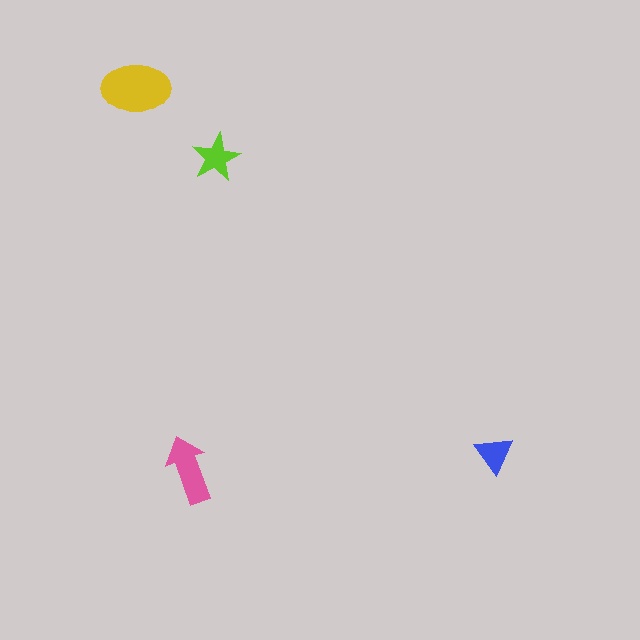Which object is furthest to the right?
The blue triangle is rightmost.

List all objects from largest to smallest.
The yellow ellipse, the pink arrow, the lime star, the blue triangle.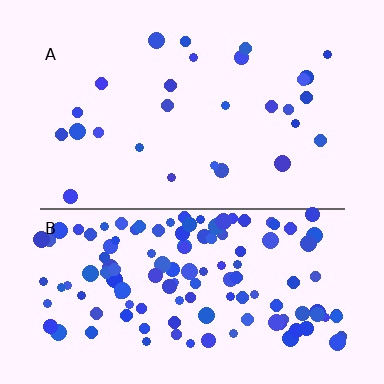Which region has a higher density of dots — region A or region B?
B (the bottom).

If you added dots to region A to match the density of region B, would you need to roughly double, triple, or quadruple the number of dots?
Approximately quadruple.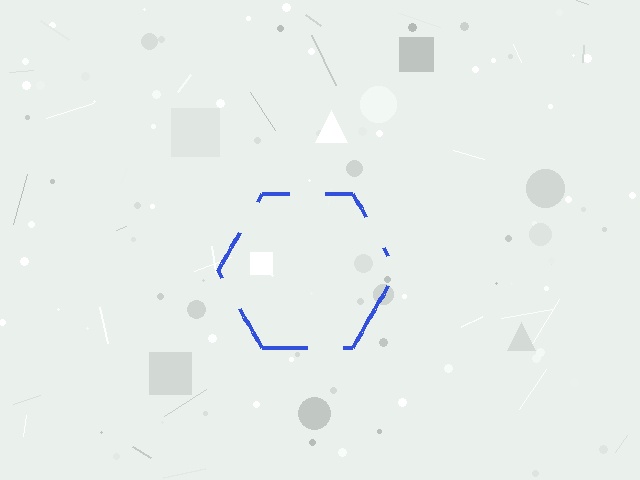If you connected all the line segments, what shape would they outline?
They would outline a hexagon.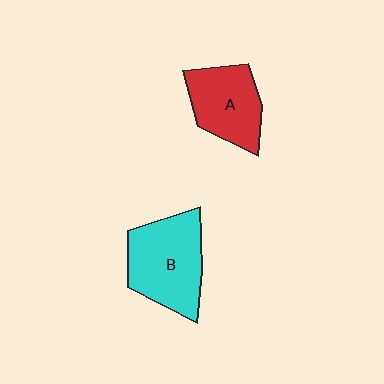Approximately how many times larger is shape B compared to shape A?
Approximately 1.3 times.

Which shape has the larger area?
Shape B (cyan).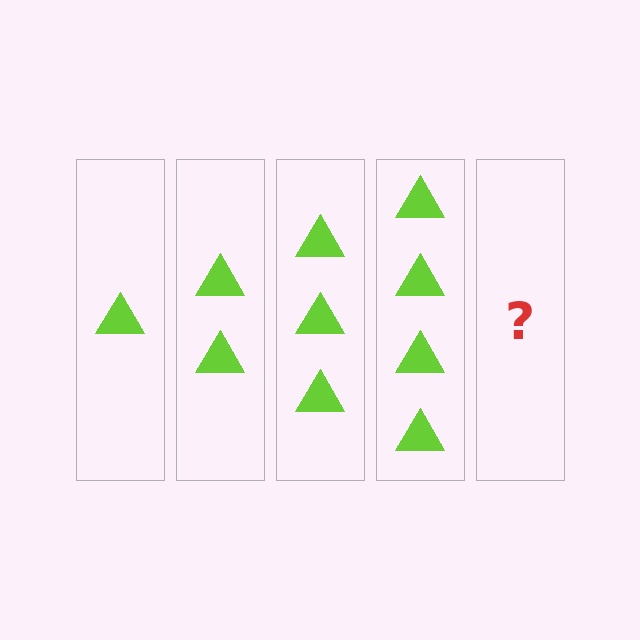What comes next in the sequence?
The next element should be 5 triangles.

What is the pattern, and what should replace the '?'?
The pattern is that each step adds one more triangle. The '?' should be 5 triangles.